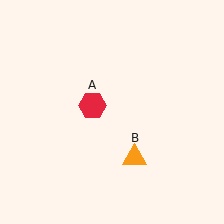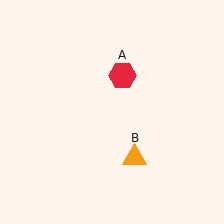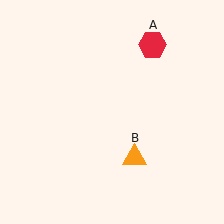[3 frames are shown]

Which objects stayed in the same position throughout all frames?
Orange triangle (object B) remained stationary.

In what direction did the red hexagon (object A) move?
The red hexagon (object A) moved up and to the right.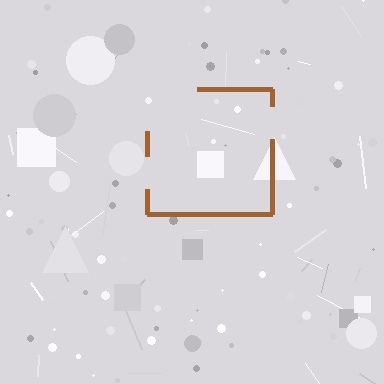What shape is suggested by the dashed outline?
The dashed outline suggests a square.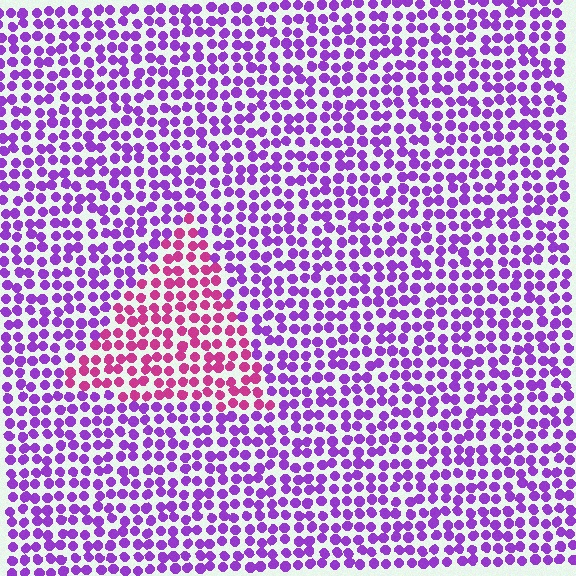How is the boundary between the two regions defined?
The boundary is defined purely by a slight shift in hue (about 46 degrees). Spacing, size, and orientation are identical on both sides.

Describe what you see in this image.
The image is filled with small purple elements in a uniform arrangement. A triangle-shaped region is visible where the elements are tinted to a slightly different hue, forming a subtle color boundary.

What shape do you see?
I see a triangle.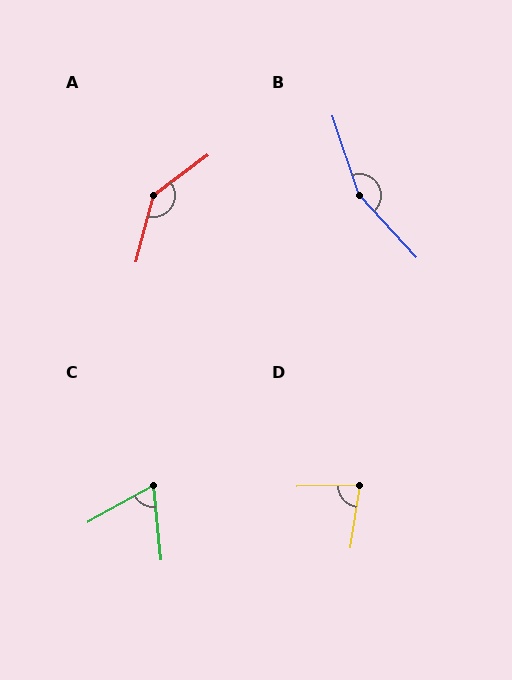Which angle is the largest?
B, at approximately 155 degrees.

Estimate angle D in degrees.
Approximately 80 degrees.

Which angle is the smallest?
C, at approximately 67 degrees.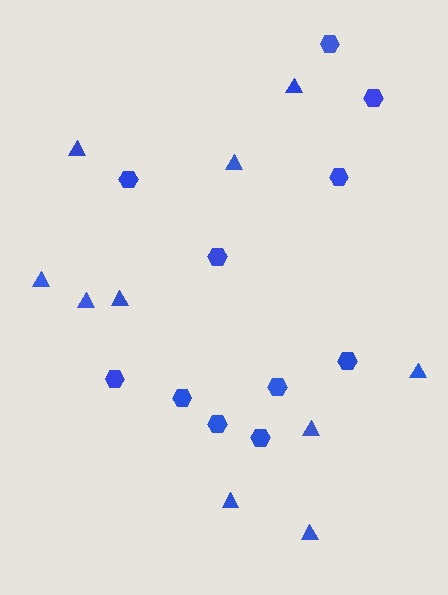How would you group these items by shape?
There are 2 groups: one group of hexagons (11) and one group of triangles (10).